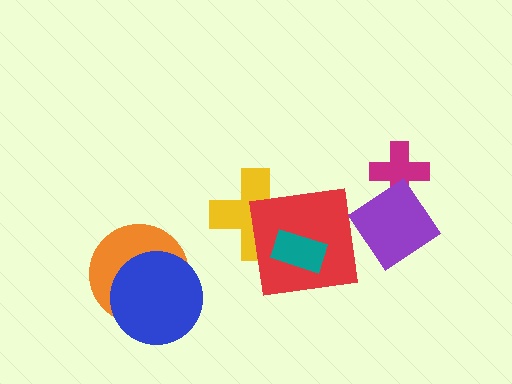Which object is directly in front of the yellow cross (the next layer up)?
The red square is directly in front of the yellow cross.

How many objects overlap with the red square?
2 objects overlap with the red square.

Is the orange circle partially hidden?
Yes, it is partially covered by another shape.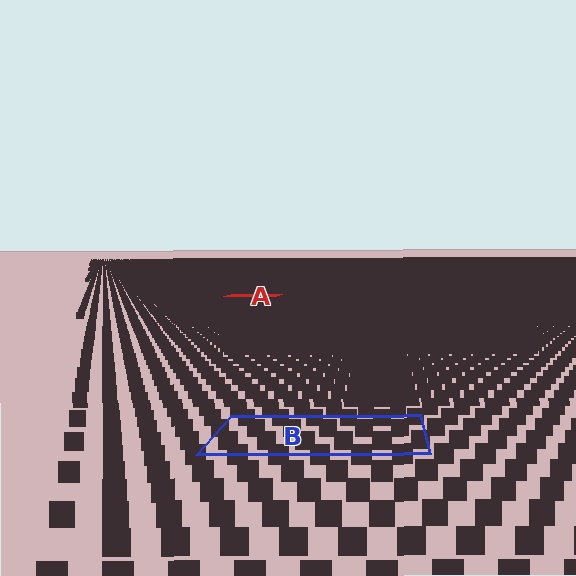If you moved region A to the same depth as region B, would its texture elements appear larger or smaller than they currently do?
They would appear larger. At a closer depth, the same texture elements are projected at a bigger on-screen size.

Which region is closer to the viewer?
Region B is closer. The texture elements there are larger and more spread out.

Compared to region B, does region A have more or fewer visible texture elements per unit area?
Region A has more texture elements per unit area — they are packed more densely because it is farther away.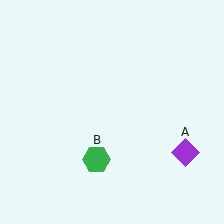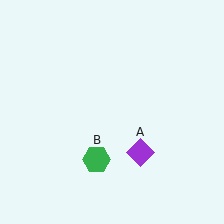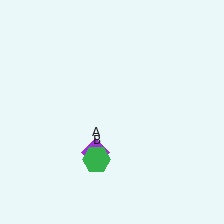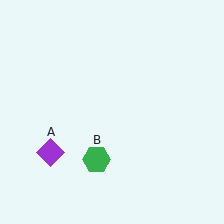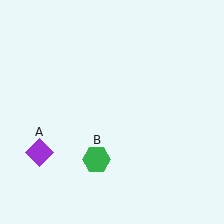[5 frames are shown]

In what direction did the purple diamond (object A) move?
The purple diamond (object A) moved left.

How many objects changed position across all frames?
1 object changed position: purple diamond (object A).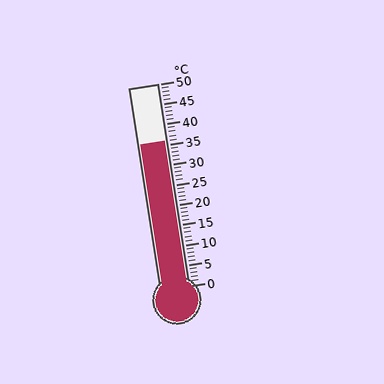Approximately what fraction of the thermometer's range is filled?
The thermometer is filled to approximately 70% of its range.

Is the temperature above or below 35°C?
The temperature is above 35°C.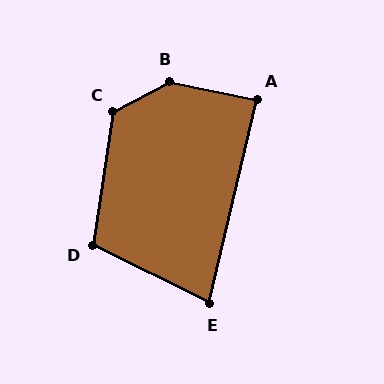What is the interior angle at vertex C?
Approximately 127 degrees (obtuse).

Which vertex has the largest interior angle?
B, at approximately 140 degrees.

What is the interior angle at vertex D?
Approximately 108 degrees (obtuse).